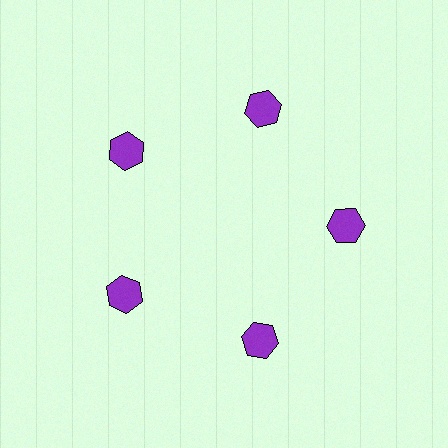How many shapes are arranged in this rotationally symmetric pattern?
There are 5 shapes, arranged in 5 groups of 1.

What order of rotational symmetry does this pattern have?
This pattern has 5-fold rotational symmetry.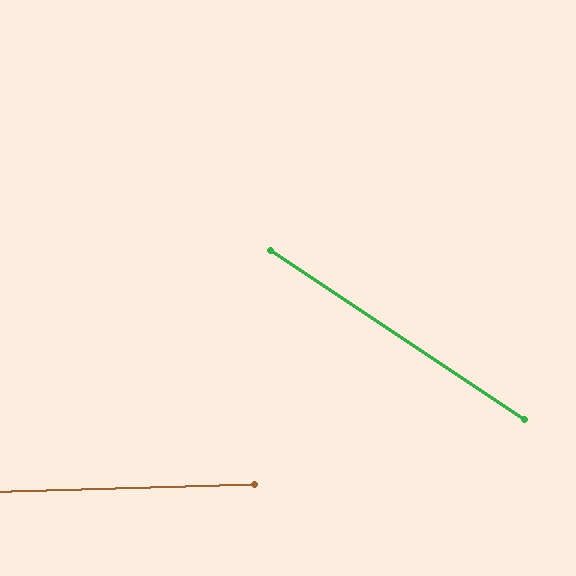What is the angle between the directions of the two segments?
Approximately 35 degrees.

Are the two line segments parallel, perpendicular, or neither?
Neither parallel nor perpendicular — they differ by about 35°.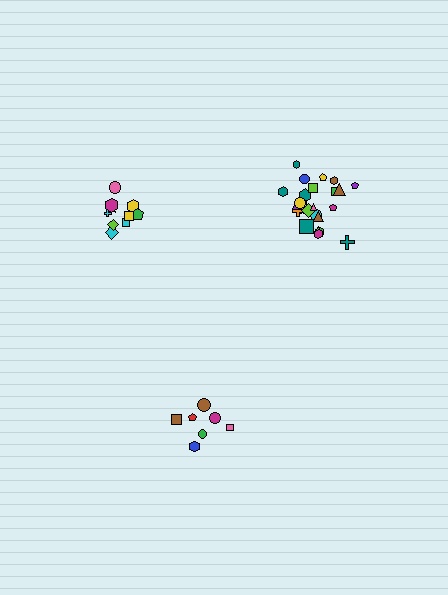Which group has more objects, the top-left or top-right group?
The top-right group.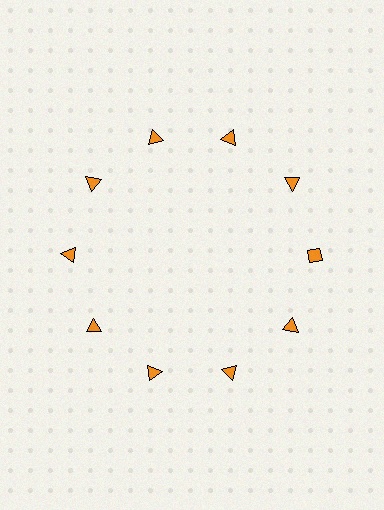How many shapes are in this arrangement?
There are 10 shapes arranged in a ring pattern.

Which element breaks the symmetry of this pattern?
The orange diamond at roughly the 3 o'clock position breaks the symmetry. All other shapes are orange triangles.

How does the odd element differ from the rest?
It has a different shape: diamond instead of triangle.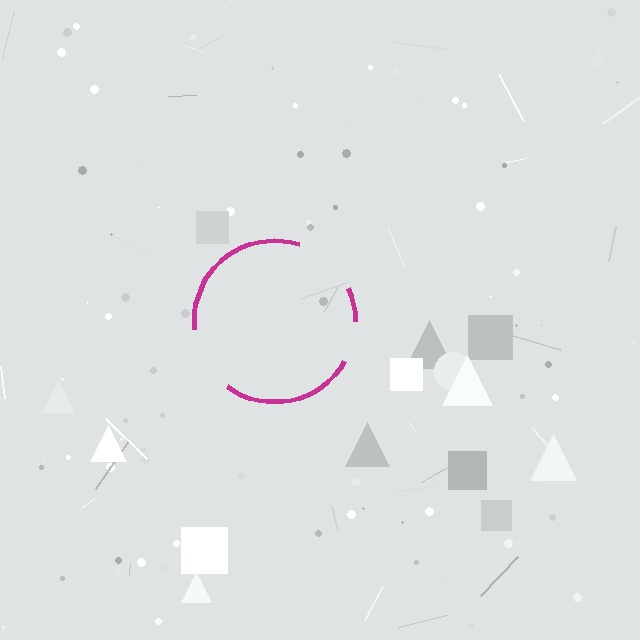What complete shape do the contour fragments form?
The contour fragments form a circle.